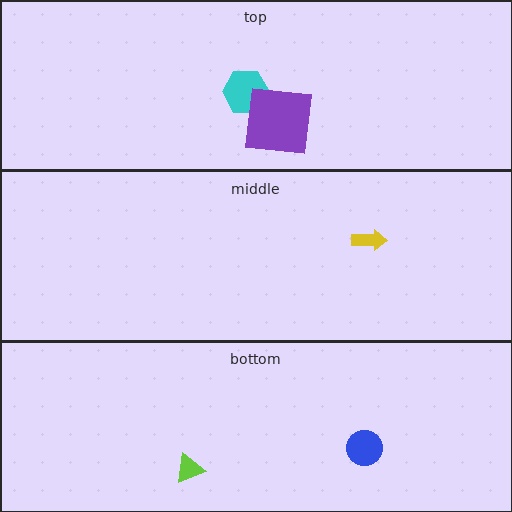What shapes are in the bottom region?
The blue circle, the lime triangle.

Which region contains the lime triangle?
The bottom region.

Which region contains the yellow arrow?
The middle region.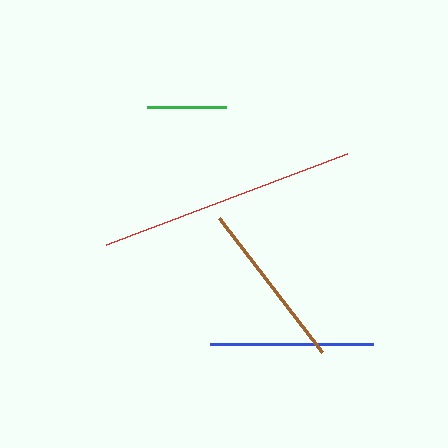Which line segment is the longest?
The red line is the longest at approximately 258 pixels.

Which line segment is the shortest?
The green line is the shortest at approximately 80 pixels.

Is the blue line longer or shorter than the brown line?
The brown line is longer than the blue line.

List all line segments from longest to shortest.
From longest to shortest: red, brown, blue, green.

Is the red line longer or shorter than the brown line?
The red line is longer than the brown line.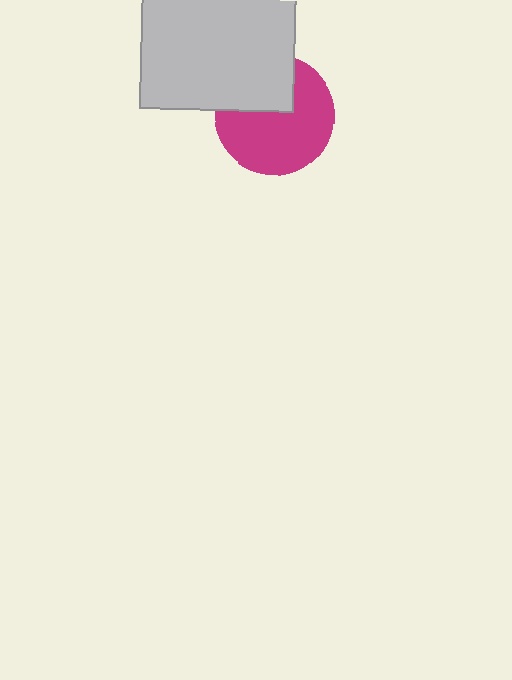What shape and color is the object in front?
The object in front is a light gray rectangle.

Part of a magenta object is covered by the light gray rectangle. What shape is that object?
It is a circle.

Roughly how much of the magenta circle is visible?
Most of it is visible (roughly 67%).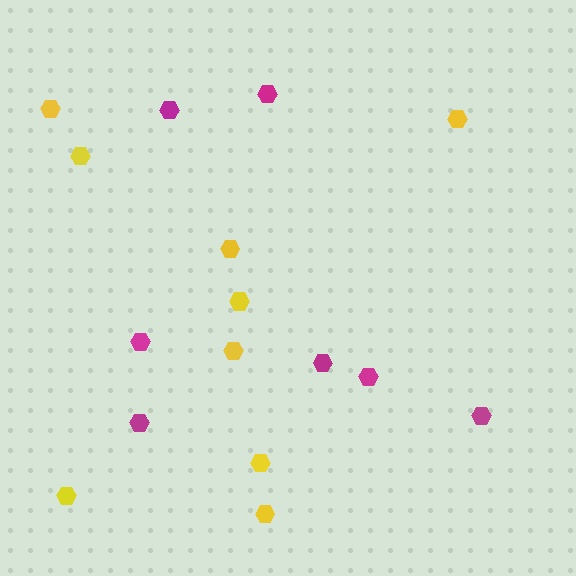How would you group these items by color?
There are 2 groups: one group of yellow hexagons (9) and one group of magenta hexagons (7).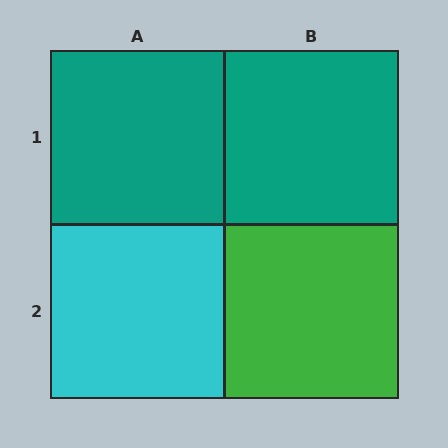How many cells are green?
1 cell is green.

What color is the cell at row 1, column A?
Teal.